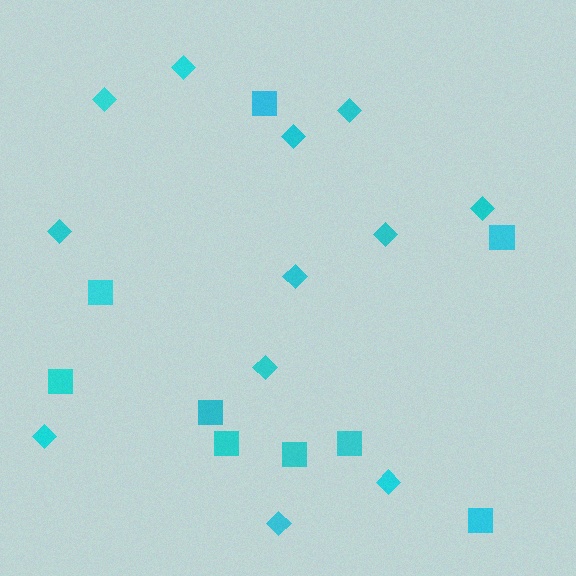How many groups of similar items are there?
There are 2 groups: one group of squares (9) and one group of diamonds (12).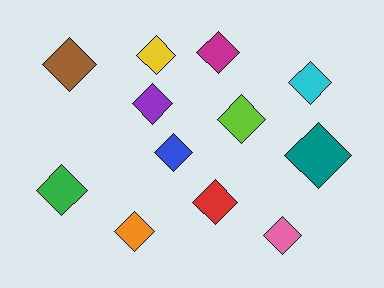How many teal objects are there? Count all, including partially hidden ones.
There is 1 teal object.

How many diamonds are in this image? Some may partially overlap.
There are 12 diamonds.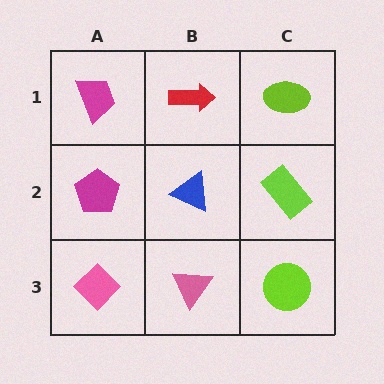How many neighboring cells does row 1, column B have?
3.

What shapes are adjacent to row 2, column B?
A red arrow (row 1, column B), a pink triangle (row 3, column B), a magenta pentagon (row 2, column A), a lime rectangle (row 2, column C).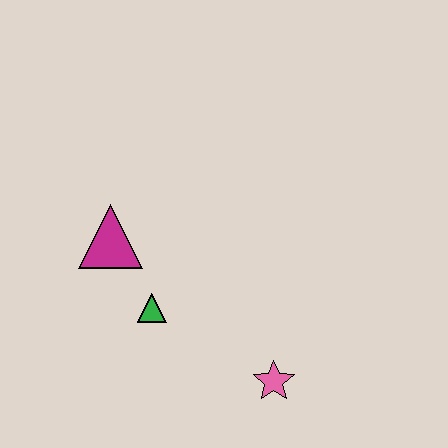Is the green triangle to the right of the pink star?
No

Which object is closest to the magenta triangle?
The green triangle is closest to the magenta triangle.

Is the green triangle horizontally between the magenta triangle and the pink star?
Yes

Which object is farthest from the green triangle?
The pink star is farthest from the green triangle.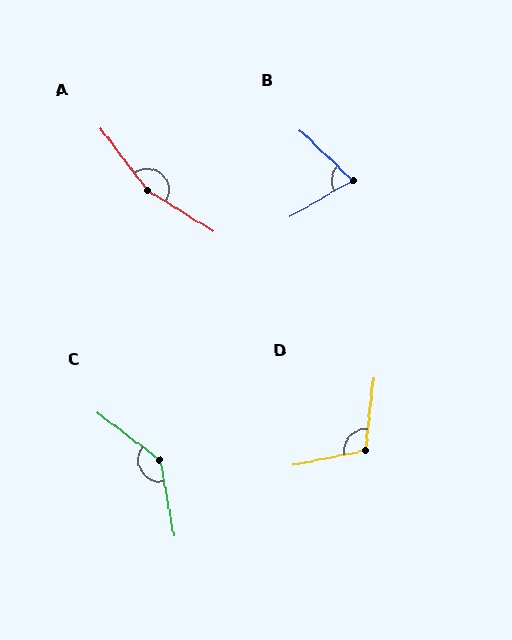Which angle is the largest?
A, at approximately 159 degrees.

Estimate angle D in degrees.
Approximately 108 degrees.